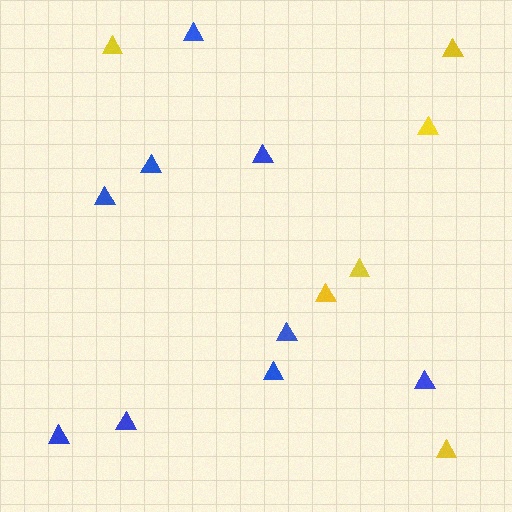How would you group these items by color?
There are 2 groups: one group of blue triangles (9) and one group of yellow triangles (6).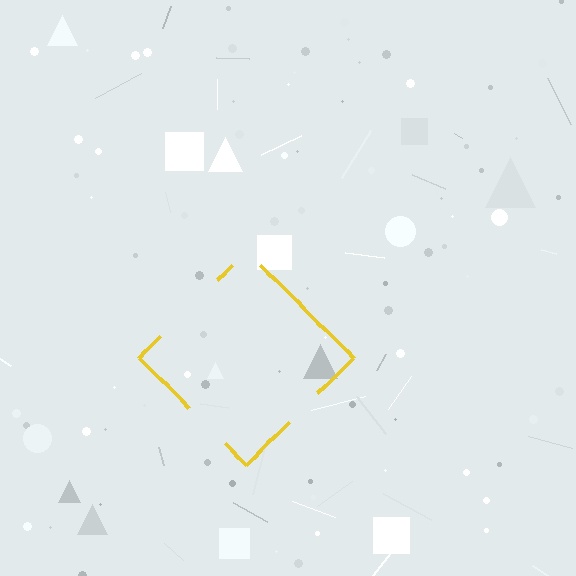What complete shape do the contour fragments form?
The contour fragments form a diamond.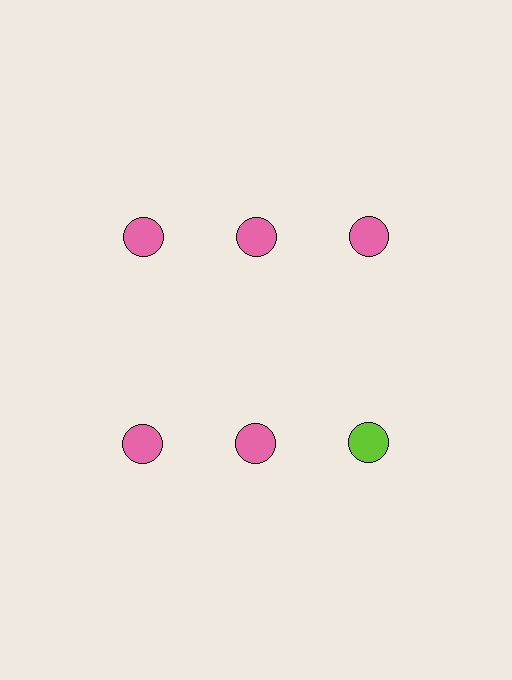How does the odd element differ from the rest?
It has a different color: lime instead of pink.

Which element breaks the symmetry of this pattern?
The lime circle in the second row, center column breaks the symmetry. All other shapes are pink circles.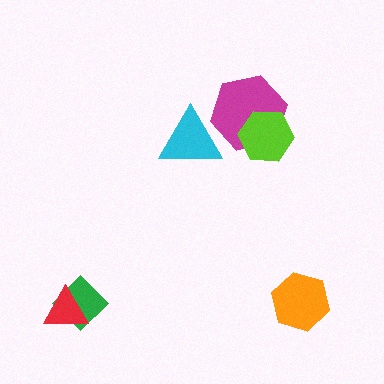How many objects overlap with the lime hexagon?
1 object overlaps with the lime hexagon.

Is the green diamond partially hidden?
Yes, it is partially covered by another shape.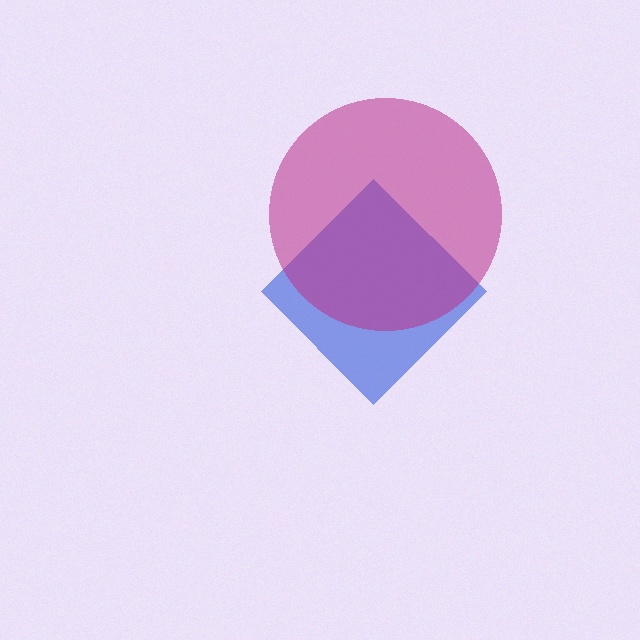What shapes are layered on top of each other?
The layered shapes are: a blue diamond, a magenta circle.